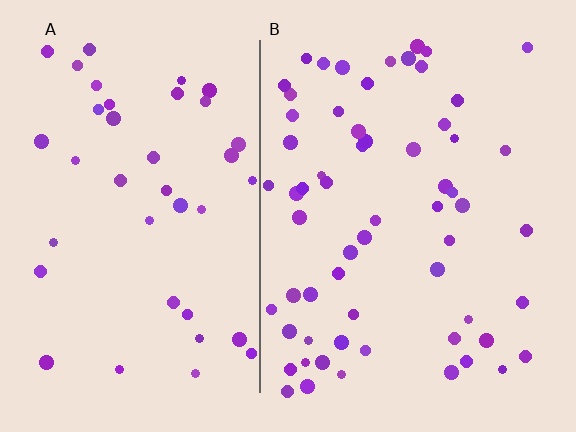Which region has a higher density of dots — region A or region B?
B (the right).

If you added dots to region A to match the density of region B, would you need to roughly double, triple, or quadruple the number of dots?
Approximately double.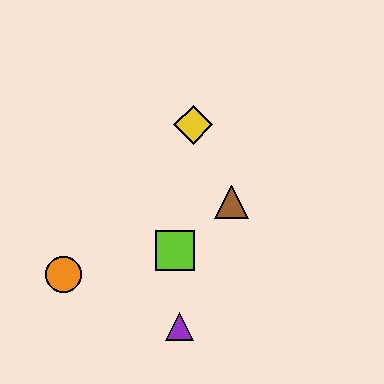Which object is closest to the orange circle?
The lime square is closest to the orange circle.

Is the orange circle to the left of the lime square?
Yes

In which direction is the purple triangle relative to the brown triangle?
The purple triangle is below the brown triangle.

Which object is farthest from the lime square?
The yellow diamond is farthest from the lime square.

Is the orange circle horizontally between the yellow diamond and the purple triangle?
No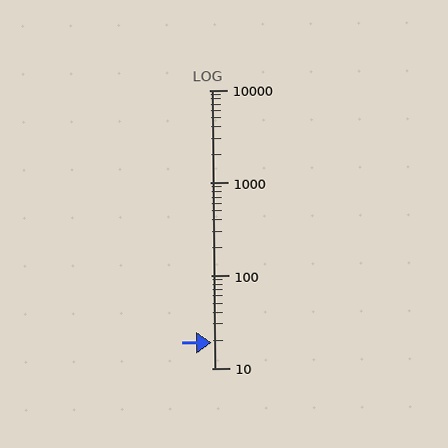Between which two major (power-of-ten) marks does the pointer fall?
The pointer is between 10 and 100.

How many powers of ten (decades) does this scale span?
The scale spans 3 decades, from 10 to 10000.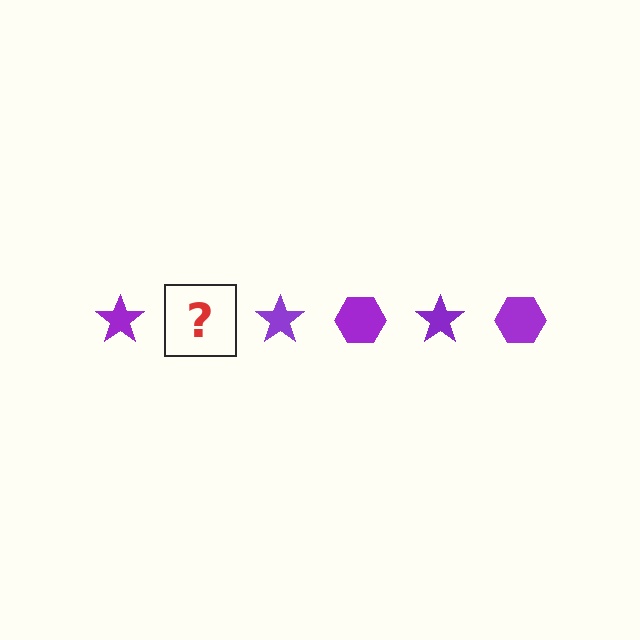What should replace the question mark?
The question mark should be replaced with a purple hexagon.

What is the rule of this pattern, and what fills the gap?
The rule is that the pattern cycles through star, hexagon shapes in purple. The gap should be filled with a purple hexagon.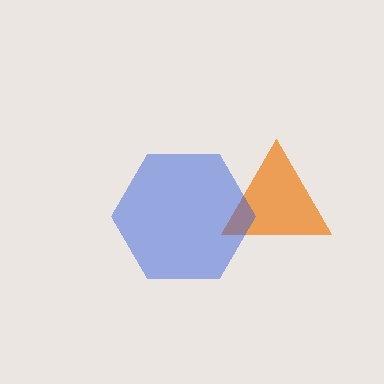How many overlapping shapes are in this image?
There are 2 overlapping shapes in the image.